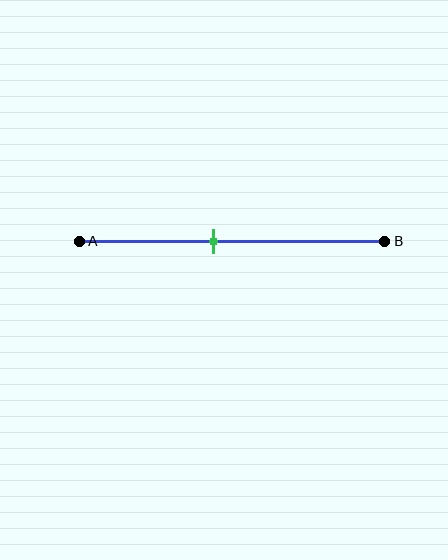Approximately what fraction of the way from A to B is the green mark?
The green mark is approximately 45% of the way from A to B.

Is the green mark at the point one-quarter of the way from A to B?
No, the mark is at about 45% from A, not at the 25% one-quarter point.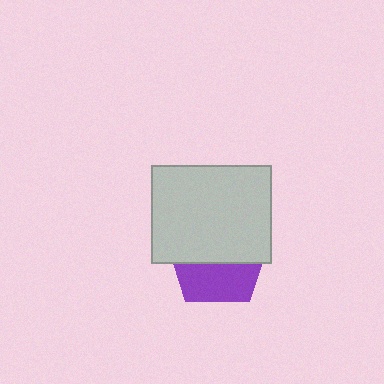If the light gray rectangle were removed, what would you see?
You would see the complete purple pentagon.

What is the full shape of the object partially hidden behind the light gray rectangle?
The partially hidden object is a purple pentagon.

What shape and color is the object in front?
The object in front is a light gray rectangle.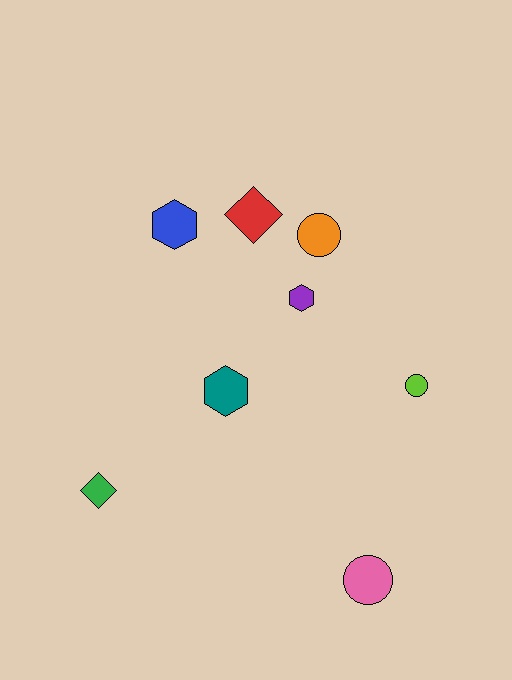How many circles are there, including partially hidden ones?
There are 3 circles.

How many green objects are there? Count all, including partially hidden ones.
There is 1 green object.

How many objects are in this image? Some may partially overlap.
There are 8 objects.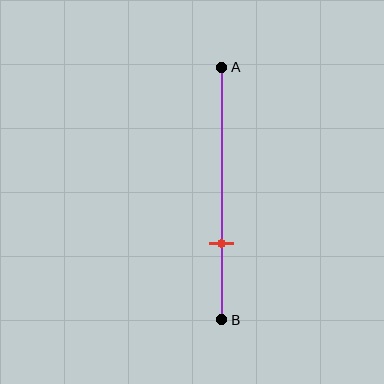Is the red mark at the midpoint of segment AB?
No, the mark is at about 70% from A, not at the 50% midpoint.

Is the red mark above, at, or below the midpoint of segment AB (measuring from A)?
The red mark is below the midpoint of segment AB.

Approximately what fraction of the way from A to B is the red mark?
The red mark is approximately 70% of the way from A to B.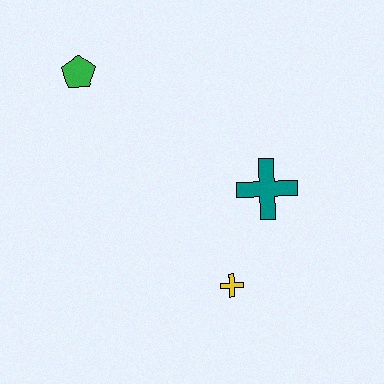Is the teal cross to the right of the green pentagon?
Yes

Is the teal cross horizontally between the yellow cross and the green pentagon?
No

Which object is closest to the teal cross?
The yellow cross is closest to the teal cross.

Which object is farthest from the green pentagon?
The yellow cross is farthest from the green pentagon.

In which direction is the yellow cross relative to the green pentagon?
The yellow cross is below the green pentagon.